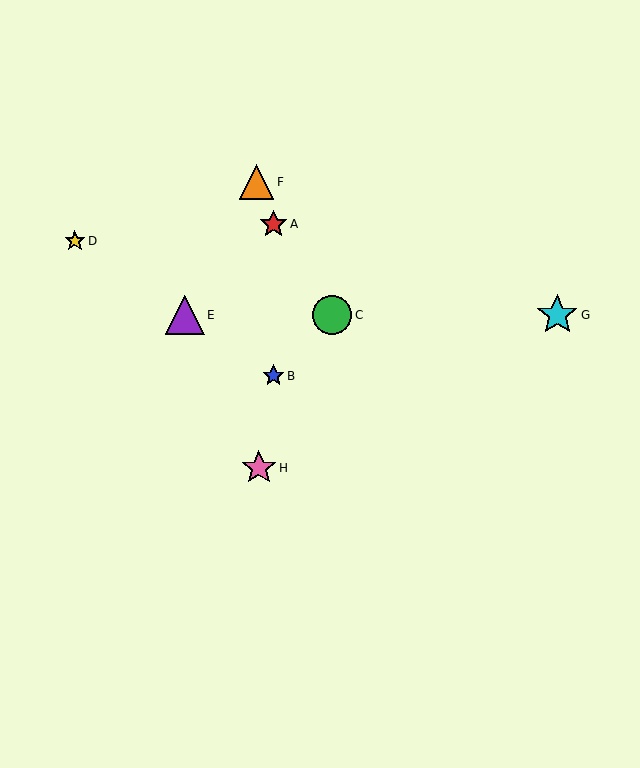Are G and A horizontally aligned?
No, G is at y≈315 and A is at y≈224.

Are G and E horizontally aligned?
Yes, both are at y≈315.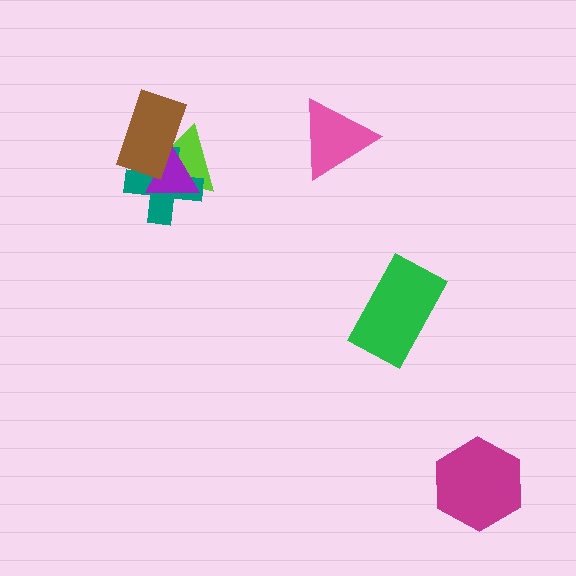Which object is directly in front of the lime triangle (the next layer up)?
The teal cross is directly in front of the lime triangle.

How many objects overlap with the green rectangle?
0 objects overlap with the green rectangle.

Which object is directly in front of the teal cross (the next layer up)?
The purple triangle is directly in front of the teal cross.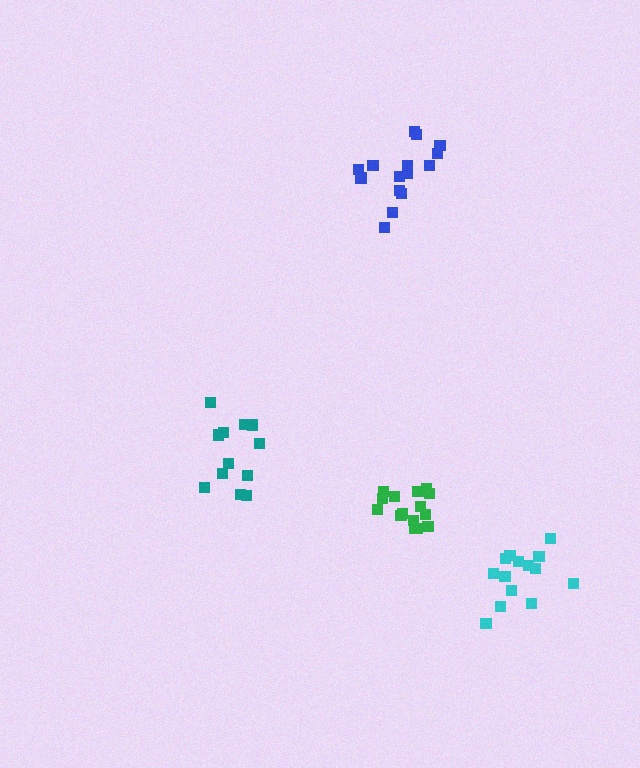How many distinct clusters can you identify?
There are 4 distinct clusters.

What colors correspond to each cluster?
The clusters are colored: teal, green, blue, cyan.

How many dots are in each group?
Group 1: 12 dots, Group 2: 15 dots, Group 3: 15 dots, Group 4: 14 dots (56 total).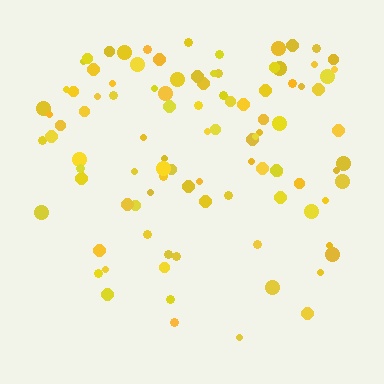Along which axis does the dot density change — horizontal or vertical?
Vertical.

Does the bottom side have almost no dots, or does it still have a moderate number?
Still a moderate number, just noticeably fewer than the top.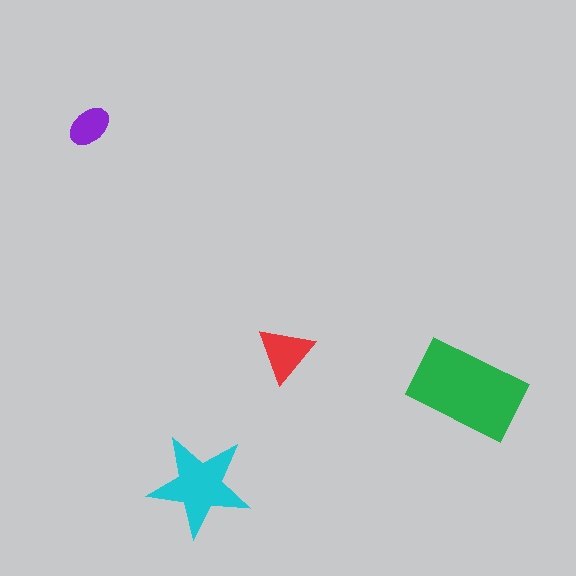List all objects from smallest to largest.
The purple ellipse, the red triangle, the cyan star, the green rectangle.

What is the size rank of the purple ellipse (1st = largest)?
4th.